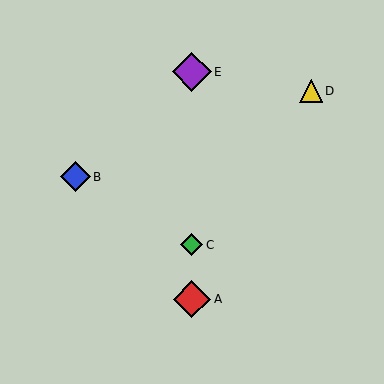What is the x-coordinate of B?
Object B is at x≈75.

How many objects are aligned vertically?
3 objects (A, C, E) are aligned vertically.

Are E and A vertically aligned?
Yes, both are at x≈192.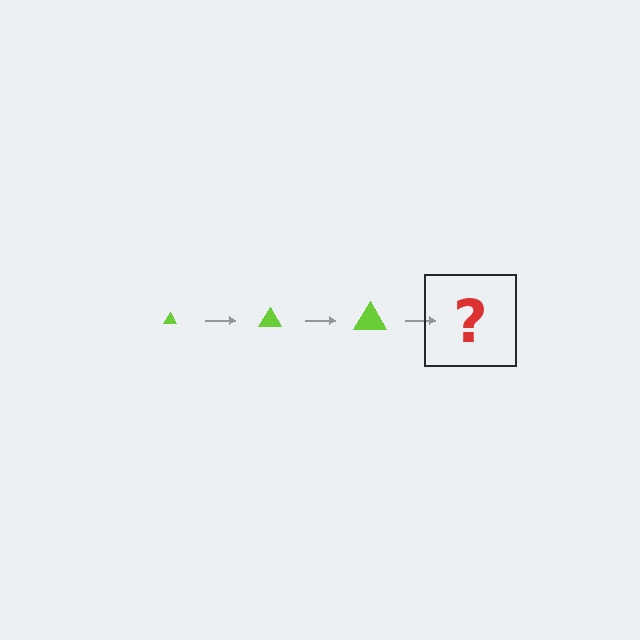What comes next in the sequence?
The next element should be a lime triangle, larger than the previous one.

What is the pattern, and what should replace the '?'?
The pattern is that the triangle gets progressively larger each step. The '?' should be a lime triangle, larger than the previous one.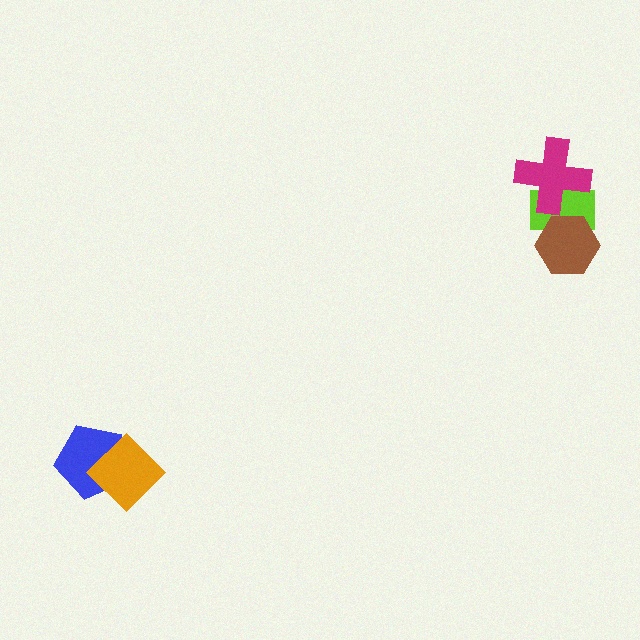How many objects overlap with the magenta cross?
1 object overlaps with the magenta cross.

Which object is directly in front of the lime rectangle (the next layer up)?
The brown hexagon is directly in front of the lime rectangle.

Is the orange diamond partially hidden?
No, no other shape covers it.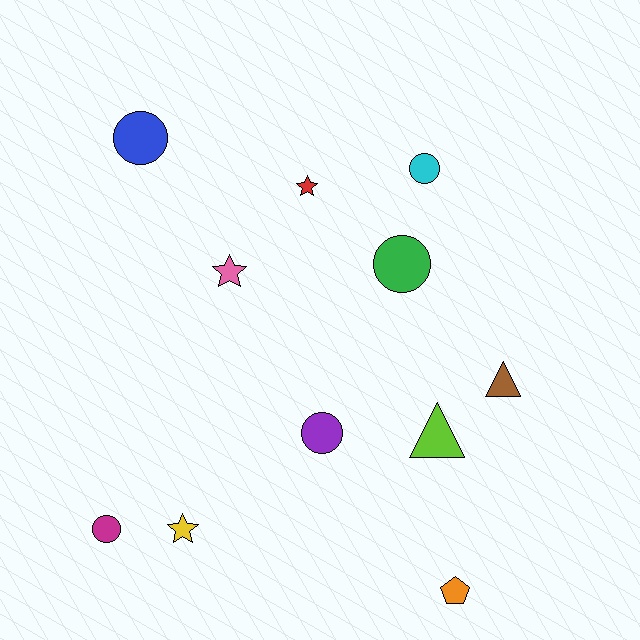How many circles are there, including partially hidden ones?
There are 5 circles.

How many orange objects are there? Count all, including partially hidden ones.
There is 1 orange object.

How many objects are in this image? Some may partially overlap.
There are 11 objects.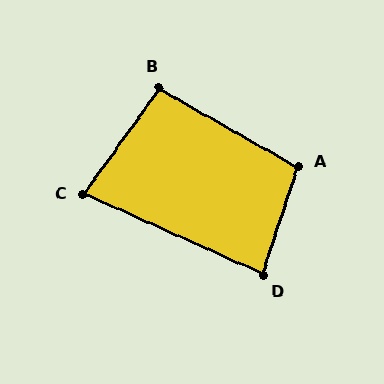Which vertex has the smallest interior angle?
C, at approximately 79 degrees.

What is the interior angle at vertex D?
Approximately 84 degrees (acute).